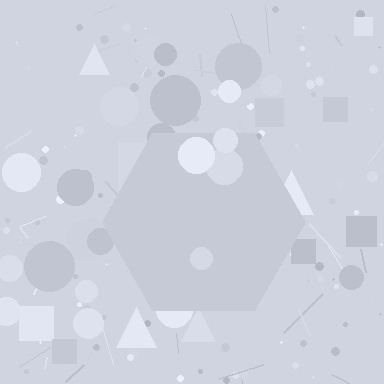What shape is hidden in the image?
A hexagon is hidden in the image.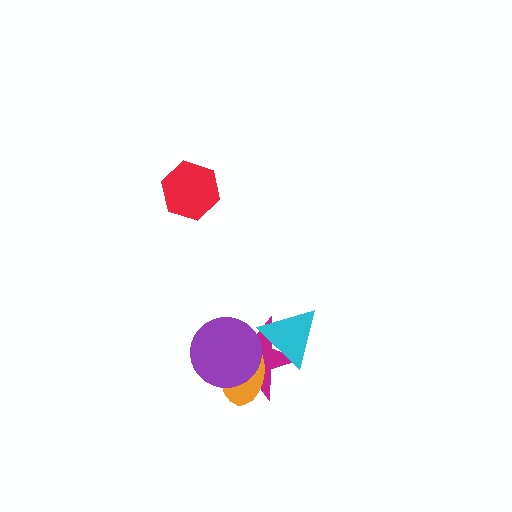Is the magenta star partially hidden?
Yes, it is partially covered by another shape.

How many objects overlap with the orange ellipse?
3 objects overlap with the orange ellipse.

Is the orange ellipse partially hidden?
Yes, it is partially covered by another shape.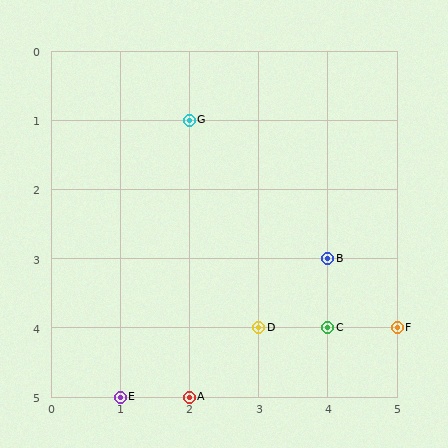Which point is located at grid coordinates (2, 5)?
Point A is at (2, 5).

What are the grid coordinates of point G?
Point G is at grid coordinates (2, 1).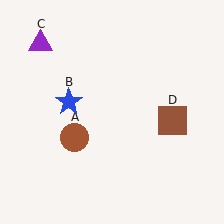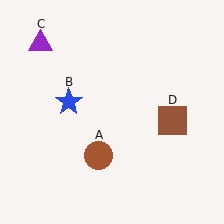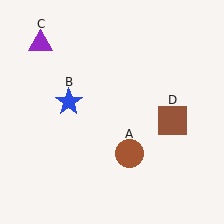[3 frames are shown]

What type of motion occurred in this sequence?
The brown circle (object A) rotated counterclockwise around the center of the scene.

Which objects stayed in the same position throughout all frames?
Blue star (object B) and purple triangle (object C) and brown square (object D) remained stationary.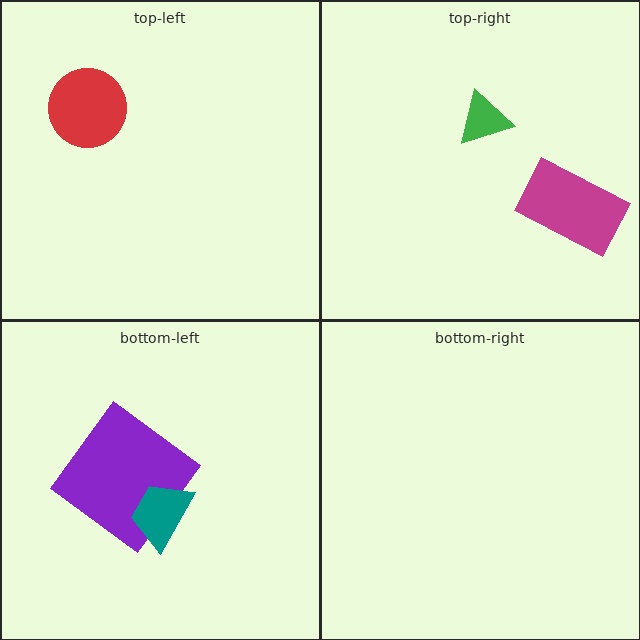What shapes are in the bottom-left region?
The purple diamond, the teal trapezoid.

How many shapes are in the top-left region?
1.